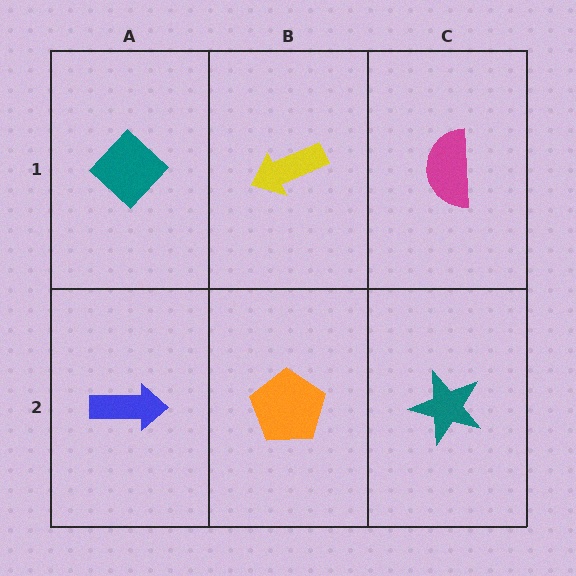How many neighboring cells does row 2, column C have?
2.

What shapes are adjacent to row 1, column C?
A teal star (row 2, column C), a yellow arrow (row 1, column B).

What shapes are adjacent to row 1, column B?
An orange pentagon (row 2, column B), a teal diamond (row 1, column A), a magenta semicircle (row 1, column C).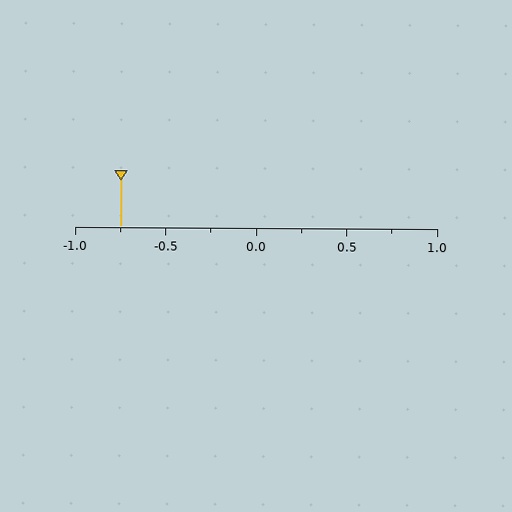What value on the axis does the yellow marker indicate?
The marker indicates approximately -0.75.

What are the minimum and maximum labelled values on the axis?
The axis runs from -1.0 to 1.0.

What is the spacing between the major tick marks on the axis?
The major ticks are spaced 0.5 apart.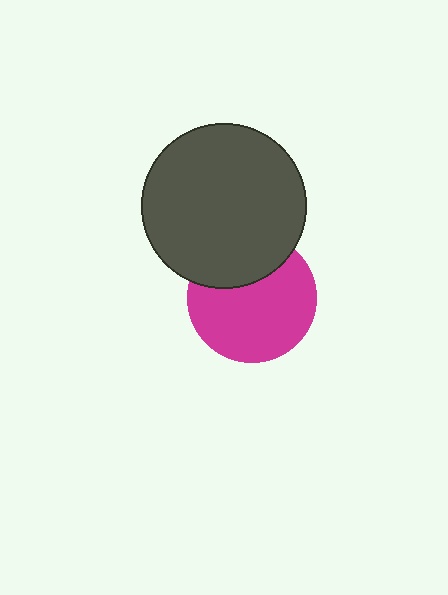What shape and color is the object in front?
The object in front is a dark gray circle.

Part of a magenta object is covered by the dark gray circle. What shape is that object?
It is a circle.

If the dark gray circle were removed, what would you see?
You would see the complete magenta circle.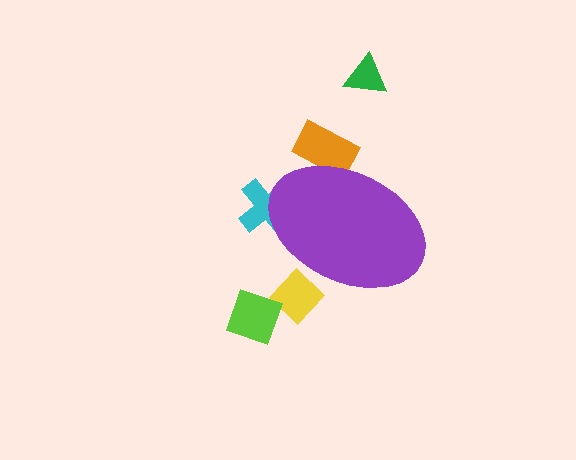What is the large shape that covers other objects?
A purple ellipse.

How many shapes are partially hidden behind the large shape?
3 shapes are partially hidden.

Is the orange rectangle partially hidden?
Yes, the orange rectangle is partially hidden behind the purple ellipse.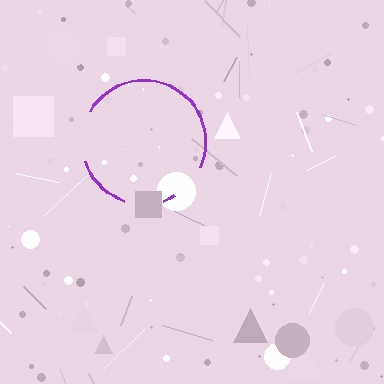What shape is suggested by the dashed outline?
The dashed outline suggests a circle.